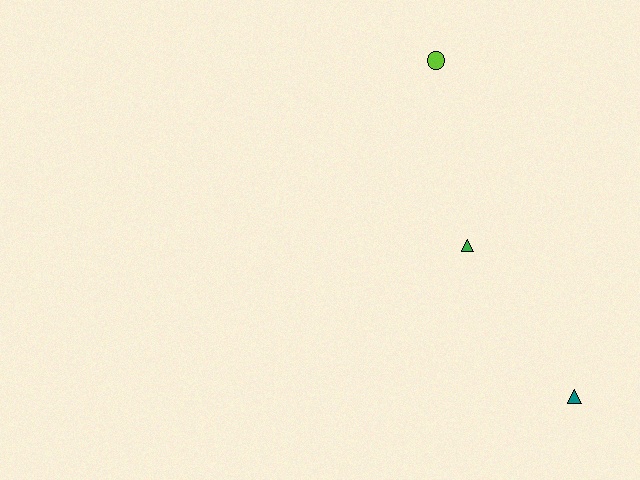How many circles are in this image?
There is 1 circle.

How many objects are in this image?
There are 3 objects.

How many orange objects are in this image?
There are no orange objects.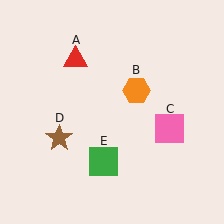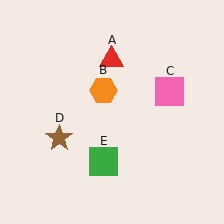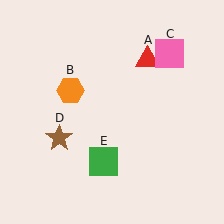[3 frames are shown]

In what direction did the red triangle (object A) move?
The red triangle (object A) moved right.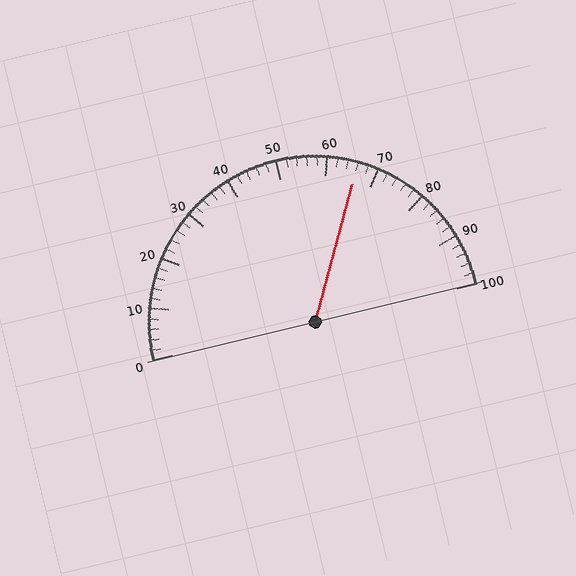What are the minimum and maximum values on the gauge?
The gauge ranges from 0 to 100.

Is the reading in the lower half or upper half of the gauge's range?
The reading is in the upper half of the range (0 to 100).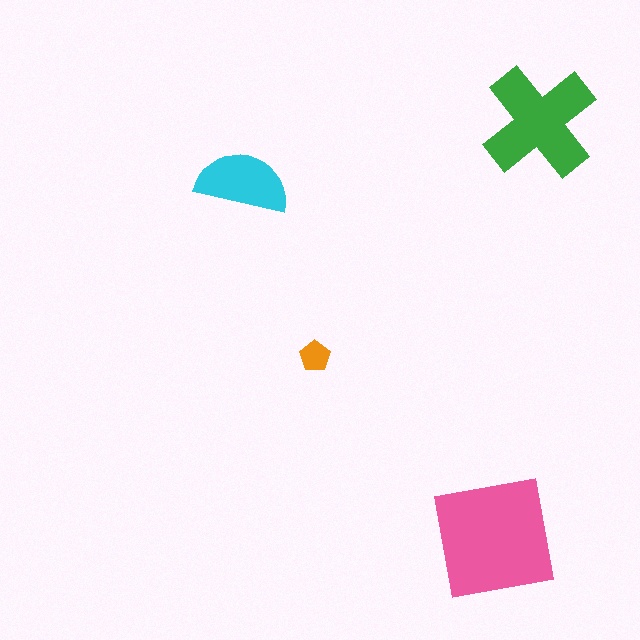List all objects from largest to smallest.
The pink square, the green cross, the cyan semicircle, the orange pentagon.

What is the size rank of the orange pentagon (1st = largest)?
4th.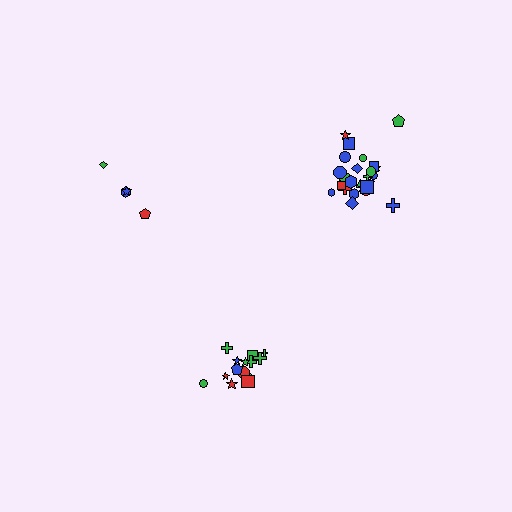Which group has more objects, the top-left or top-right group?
The top-right group.